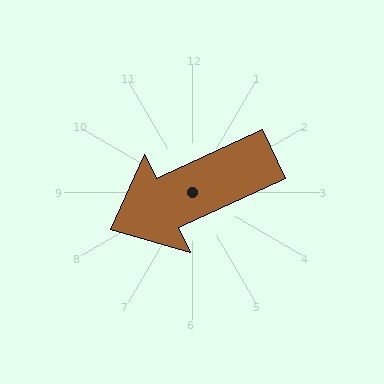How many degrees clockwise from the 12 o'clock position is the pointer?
Approximately 245 degrees.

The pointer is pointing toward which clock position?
Roughly 8 o'clock.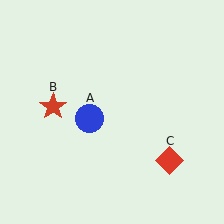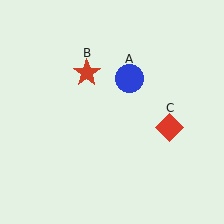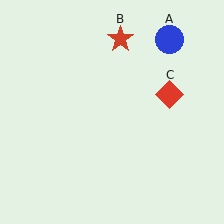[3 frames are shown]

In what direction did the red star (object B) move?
The red star (object B) moved up and to the right.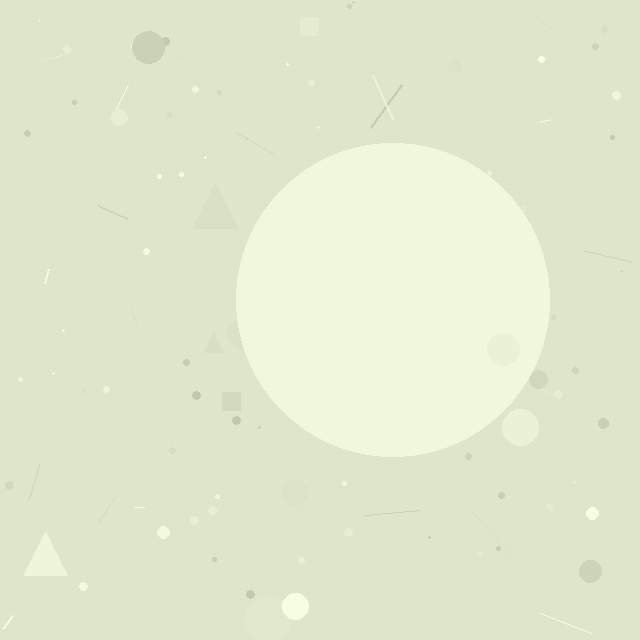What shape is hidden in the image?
A circle is hidden in the image.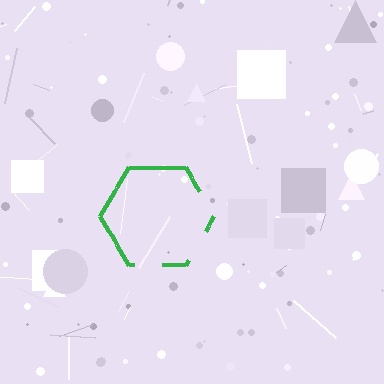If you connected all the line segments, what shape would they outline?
They would outline a hexagon.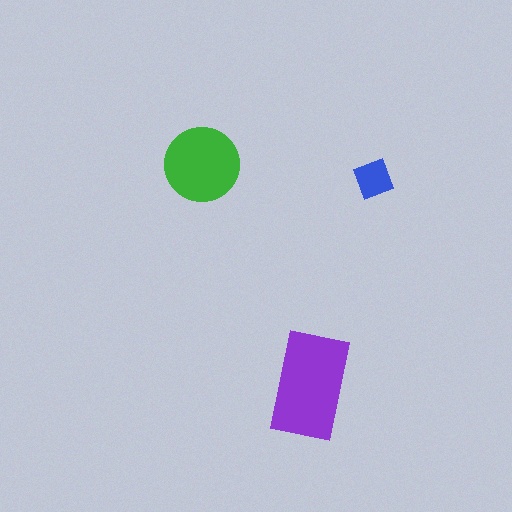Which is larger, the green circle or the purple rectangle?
The purple rectangle.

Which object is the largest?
The purple rectangle.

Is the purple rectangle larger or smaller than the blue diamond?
Larger.